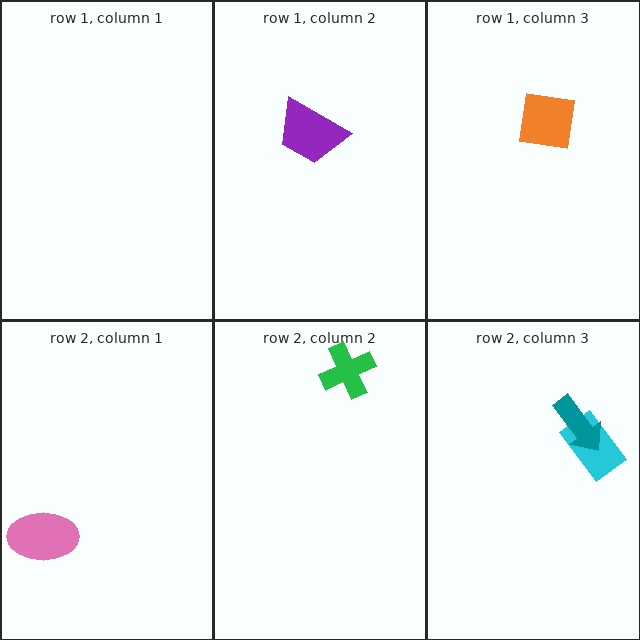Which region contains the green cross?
The row 2, column 2 region.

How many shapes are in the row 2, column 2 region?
1.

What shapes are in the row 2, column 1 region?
The pink ellipse.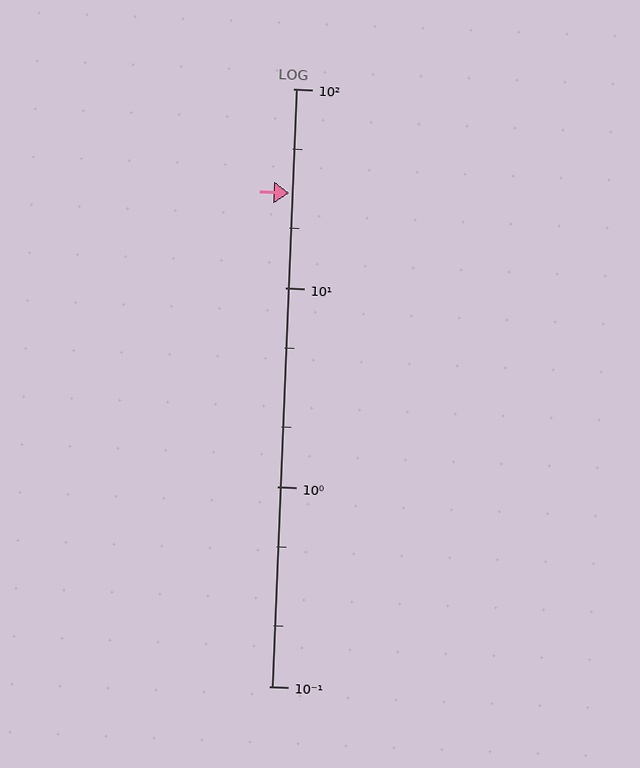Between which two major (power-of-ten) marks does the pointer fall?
The pointer is between 10 and 100.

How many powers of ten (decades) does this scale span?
The scale spans 3 decades, from 0.1 to 100.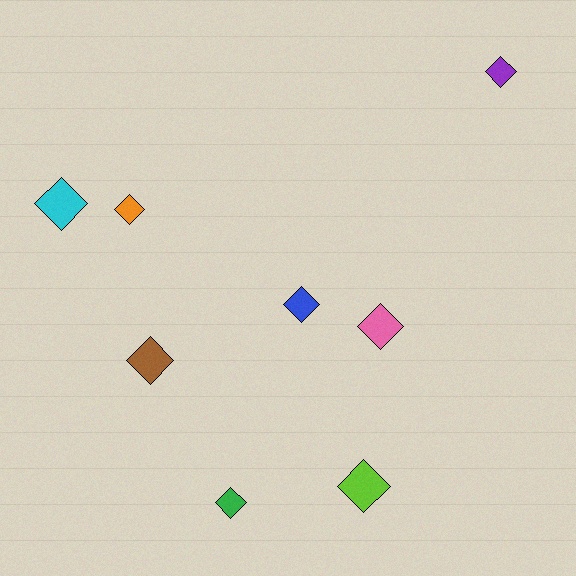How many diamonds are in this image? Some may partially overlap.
There are 8 diamonds.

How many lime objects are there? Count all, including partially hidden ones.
There is 1 lime object.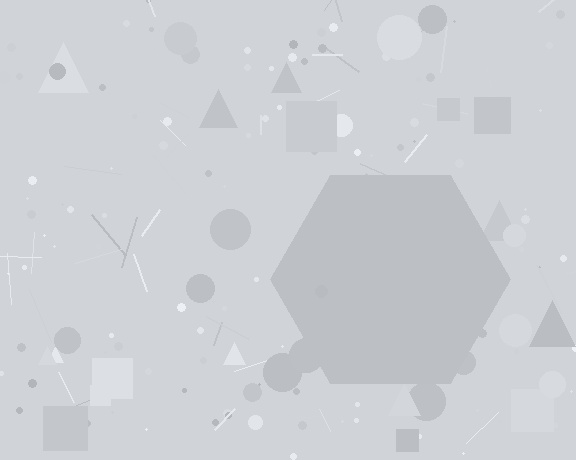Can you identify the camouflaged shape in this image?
The camouflaged shape is a hexagon.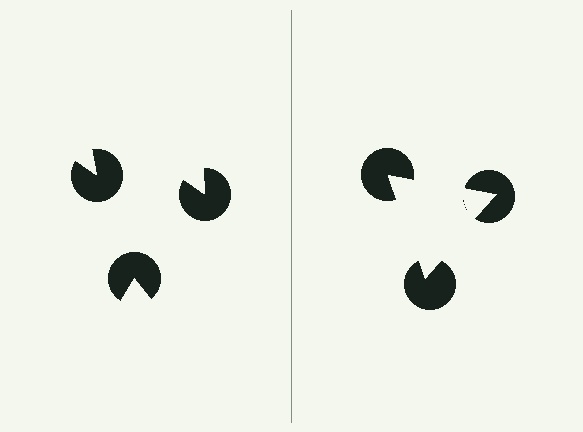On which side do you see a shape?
An illusory triangle appears on the right side. On the left side the wedge cuts are rotated, so no coherent shape forms.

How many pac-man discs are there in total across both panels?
6 — 3 on each side.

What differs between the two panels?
The pac-man discs are positioned identically on both sides; only the wedge orientations differ. On the right they align to a triangle; on the left they are misaligned.